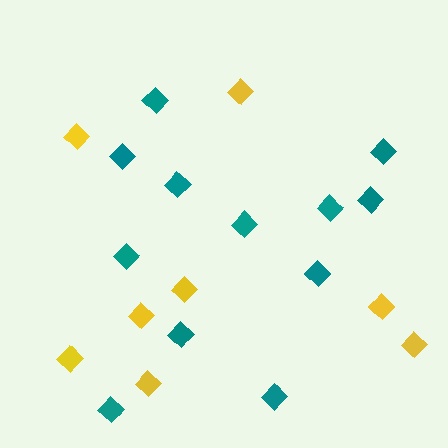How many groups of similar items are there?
There are 2 groups: one group of teal diamonds (12) and one group of yellow diamonds (8).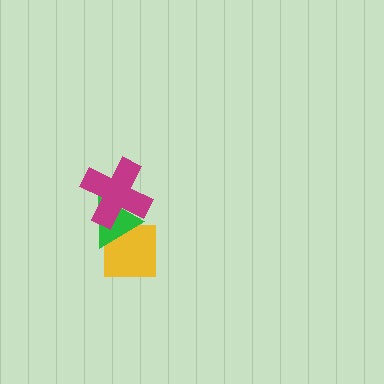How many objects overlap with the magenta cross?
1 object overlaps with the magenta cross.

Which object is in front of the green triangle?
The magenta cross is in front of the green triangle.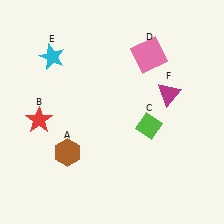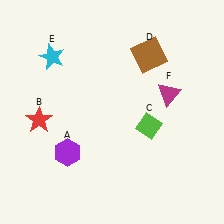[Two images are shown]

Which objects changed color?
A changed from brown to purple. D changed from pink to brown.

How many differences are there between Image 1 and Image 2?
There are 2 differences between the two images.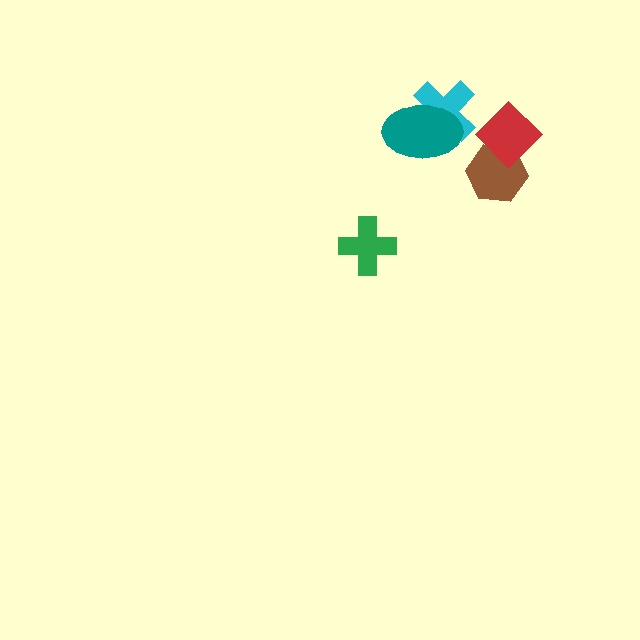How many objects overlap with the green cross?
0 objects overlap with the green cross.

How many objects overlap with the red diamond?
1 object overlaps with the red diamond.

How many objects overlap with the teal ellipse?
1 object overlaps with the teal ellipse.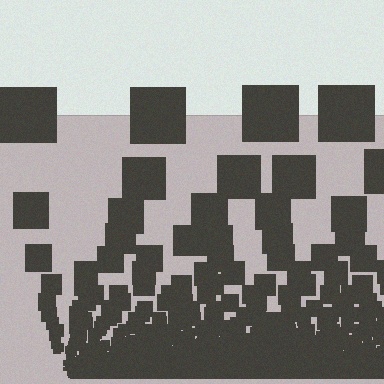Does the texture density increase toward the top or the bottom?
Density increases toward the bottom.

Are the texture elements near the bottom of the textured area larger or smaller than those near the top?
Smaller. The gradient is inverted — elements near the bottom are smaller and denser.